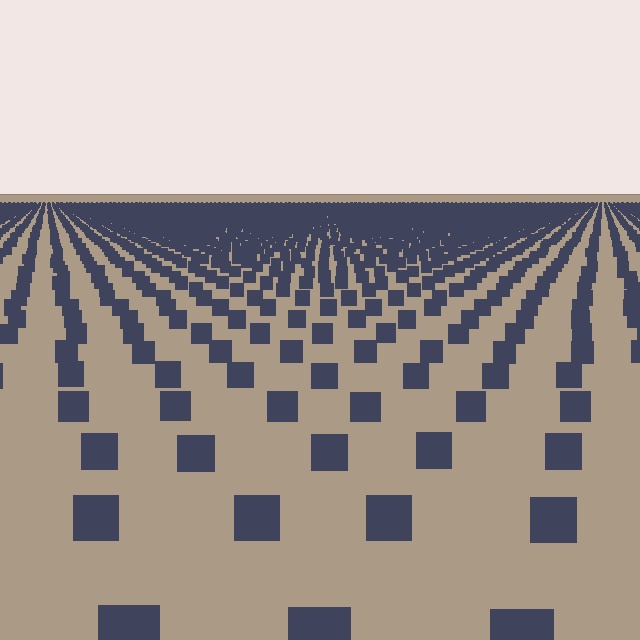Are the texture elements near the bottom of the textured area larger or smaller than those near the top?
Larger. Near the bottom, elements are closer to the viewer and appear at a bigger on-screen size.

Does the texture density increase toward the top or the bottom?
Density increases toward the top.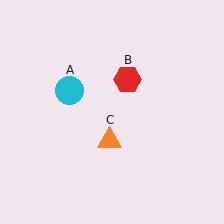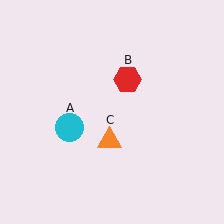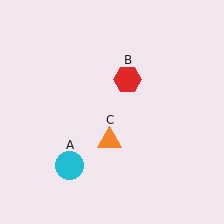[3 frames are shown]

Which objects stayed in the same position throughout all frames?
Red hexagon (object B) and orange triangle (object C) remained stationary.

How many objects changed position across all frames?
1 object changed position: cyan circle (object A).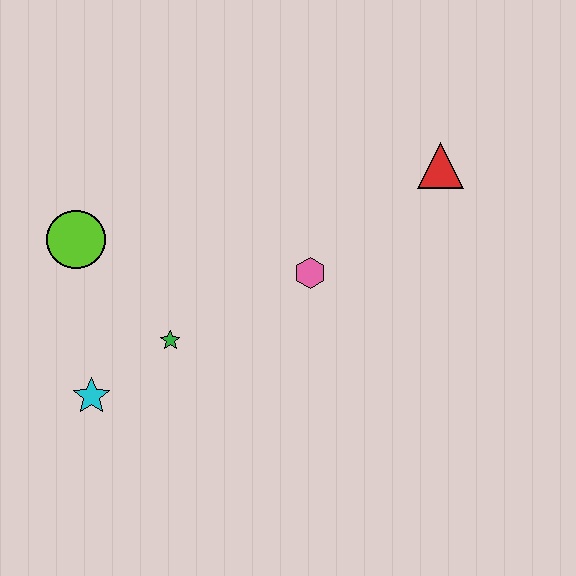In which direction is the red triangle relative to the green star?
The red triangle is to the right of the green star.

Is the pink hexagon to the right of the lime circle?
Yes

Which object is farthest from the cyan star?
The red triangle is farthest from the cyan star.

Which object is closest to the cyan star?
The green star is closest to the cyan star.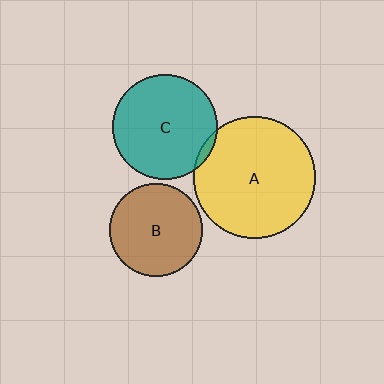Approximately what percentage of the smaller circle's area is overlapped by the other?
Approximately 5%.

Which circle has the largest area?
Circle A (yellow).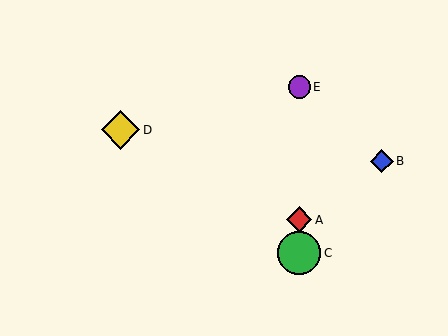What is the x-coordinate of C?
Object C is at x≈299.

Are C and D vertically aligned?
No, C is at x≈299 and D is at x≈120.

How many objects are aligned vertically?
3 objects (A, C, E) are aligned vertically.